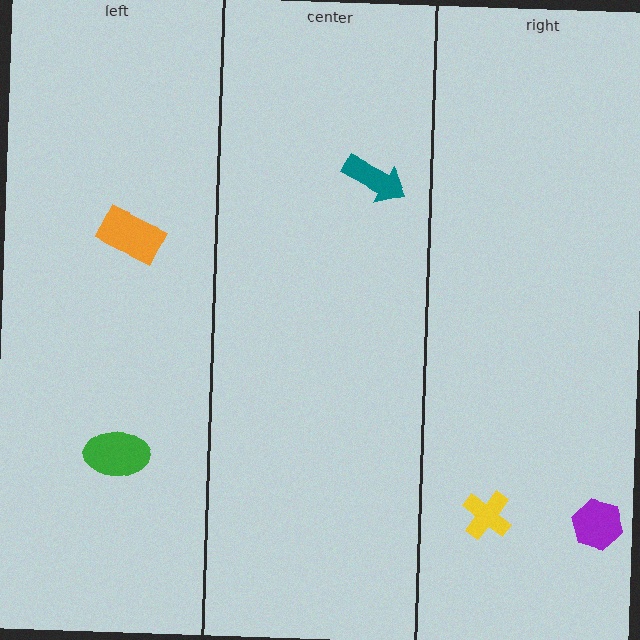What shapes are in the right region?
The purple hexagon, the yellow cross.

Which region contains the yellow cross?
The right region.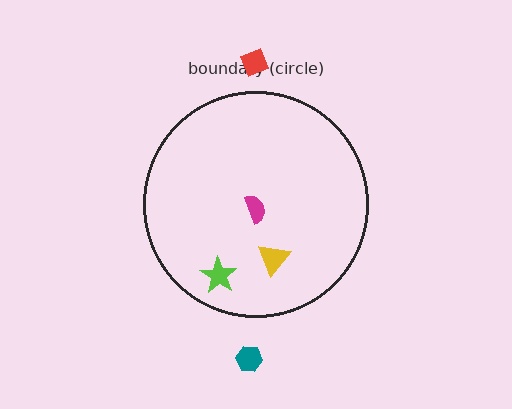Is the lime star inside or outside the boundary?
Inside.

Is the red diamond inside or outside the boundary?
Outside.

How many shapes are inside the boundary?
3 inside, 2 outside.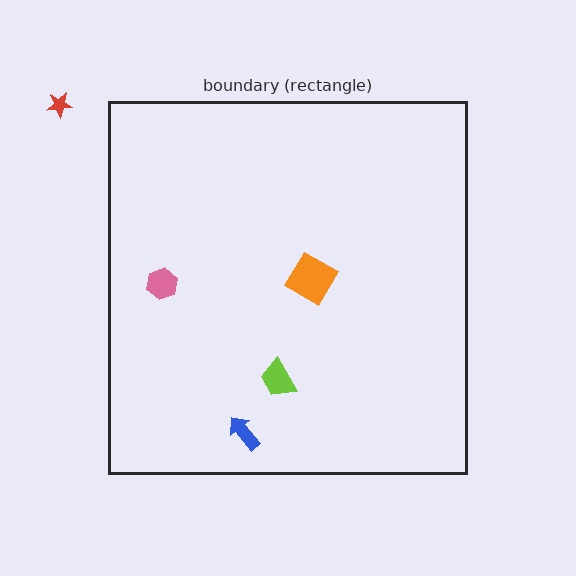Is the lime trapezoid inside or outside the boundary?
Inside.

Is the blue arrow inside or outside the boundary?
Inside.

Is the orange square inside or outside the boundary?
Inside.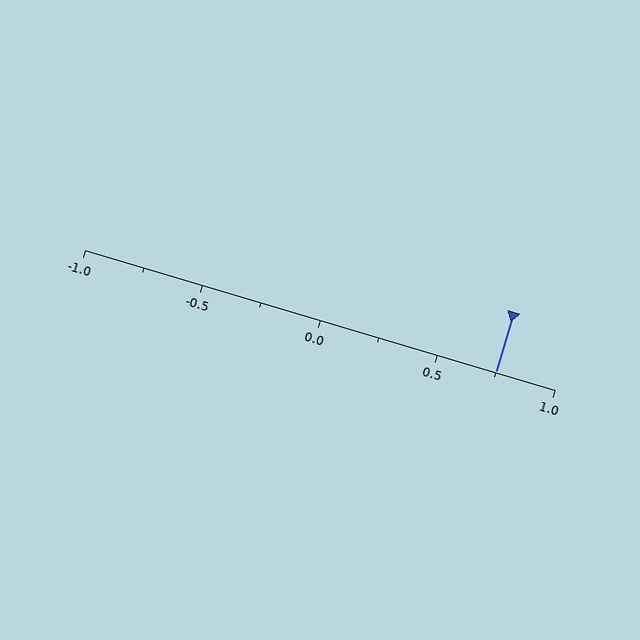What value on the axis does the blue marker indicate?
The marker indicates approximately 0.75.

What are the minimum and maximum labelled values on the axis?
The axis runs from -1.0 to 1.0.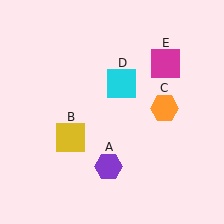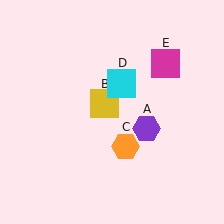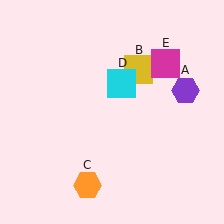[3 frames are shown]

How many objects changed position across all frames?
3 objects changed position: purple hexagon (object A), yellow square (object B), orange hexagon (object C).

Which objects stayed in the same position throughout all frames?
Cyan square (object D) and magenta square (object E) remained stationary.